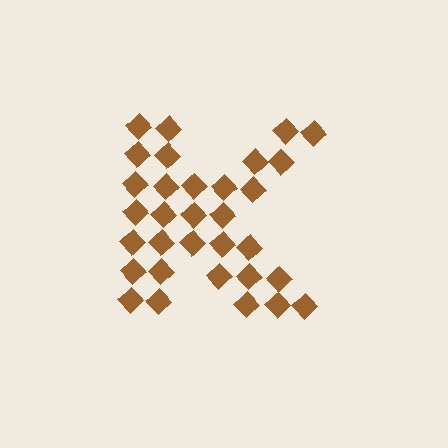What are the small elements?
The small elements are diamonds.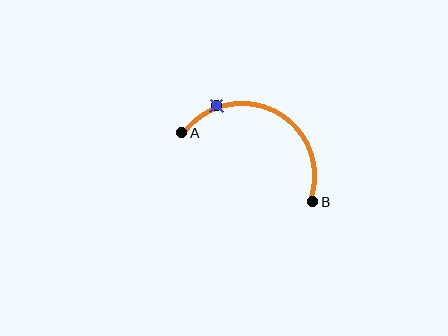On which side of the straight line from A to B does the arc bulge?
The arc bulges above the straight line connecting A and B.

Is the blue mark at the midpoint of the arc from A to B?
No. The blue mark lies on the arc but is closer to endpoint A. The arc midpoint would be at the point on the curve equidistant along the arc from both A and B.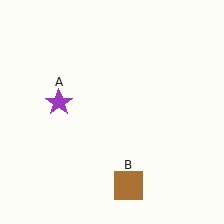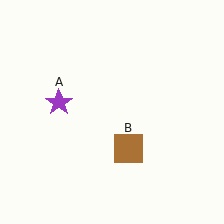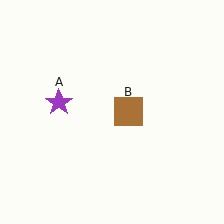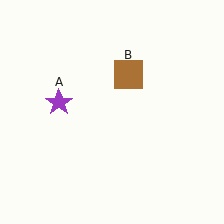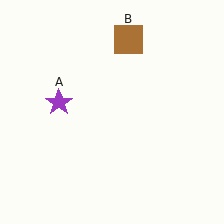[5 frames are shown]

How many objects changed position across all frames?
1 object changed position: brown square (object B).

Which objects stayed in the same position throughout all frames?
Purple star (object A) remained stationary.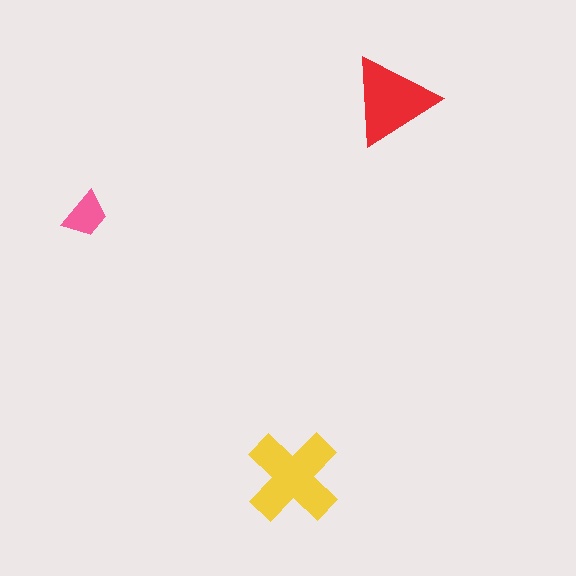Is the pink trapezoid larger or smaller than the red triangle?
Smaller.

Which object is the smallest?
The pink trapezoid.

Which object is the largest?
The yellow cross.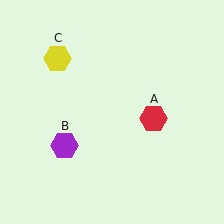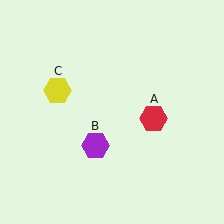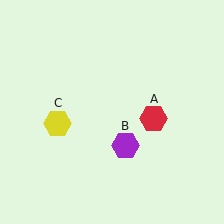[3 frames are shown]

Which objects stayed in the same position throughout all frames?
Red hexagon (object A) remained stationary.